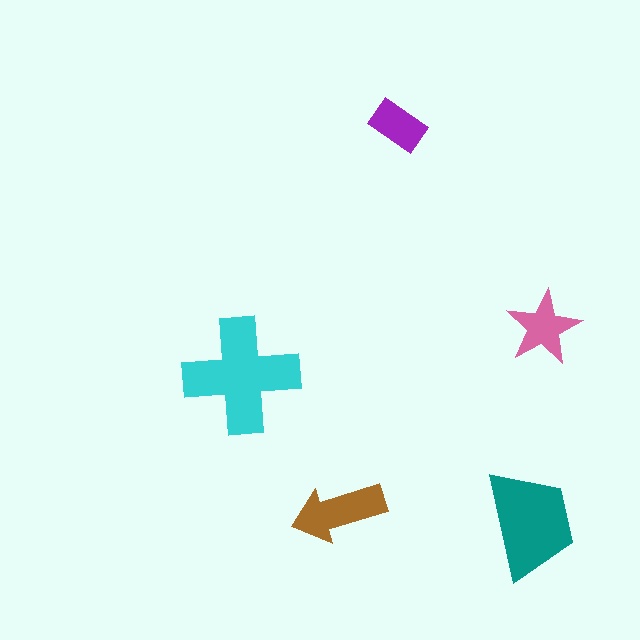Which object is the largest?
The cyan cross.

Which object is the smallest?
The purple rectangle.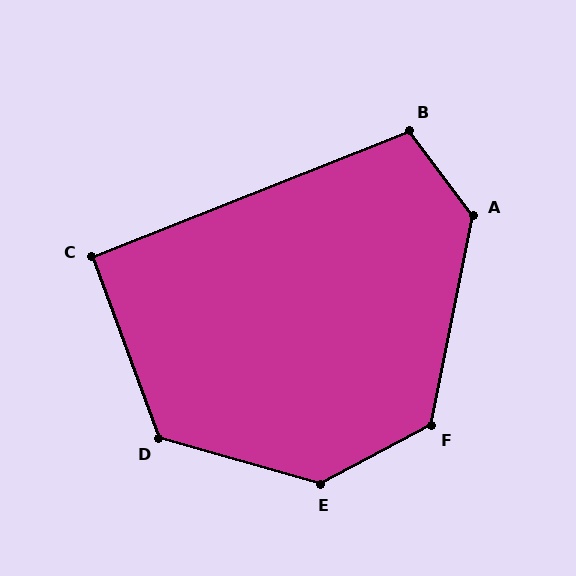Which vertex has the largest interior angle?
E, at approximately 137 degrees.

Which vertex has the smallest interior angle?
C, at approximately 92 degrees.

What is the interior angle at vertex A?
Approximately 132 degrees (obtuse).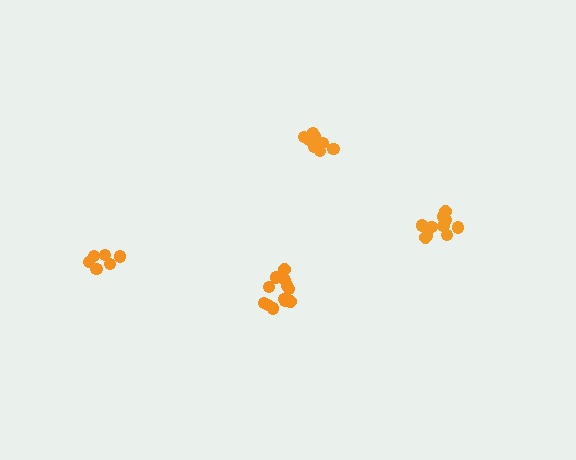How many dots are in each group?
Group 1: 9 dots, Group 2: 10 dots, Group 3: 12 dots, Group 4: 6 dots (37 total).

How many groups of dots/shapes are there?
There are 4 groups.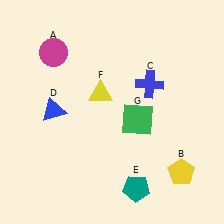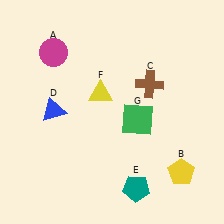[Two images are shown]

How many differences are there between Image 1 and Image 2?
There is 1 difference between the two images.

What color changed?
The cross (C) changed from blue in Image 1 to brown in Image 2.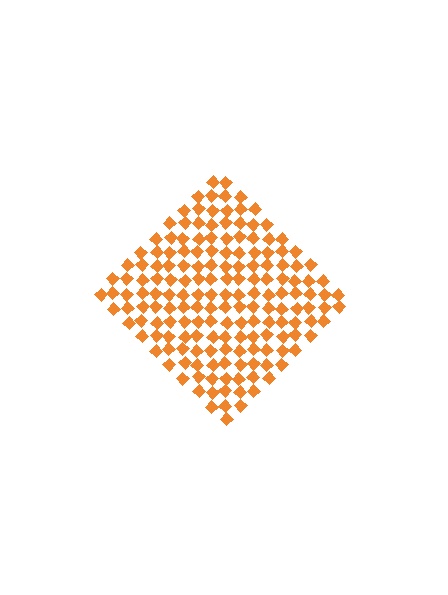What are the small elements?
The small elements are diamonds.